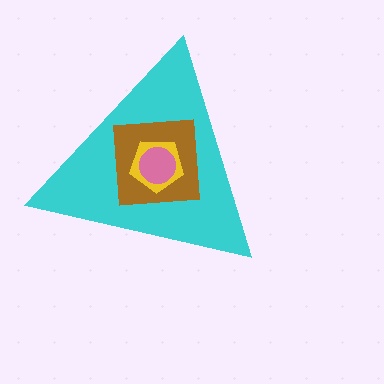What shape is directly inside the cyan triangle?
The brown square.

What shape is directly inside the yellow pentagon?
The pink circle.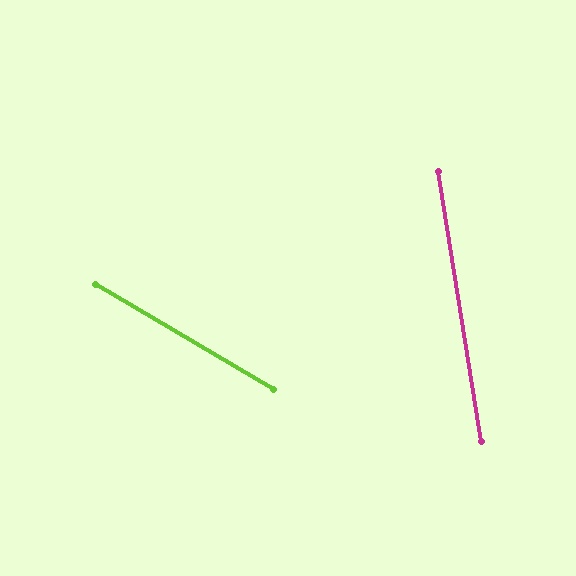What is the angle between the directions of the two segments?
Approximately 50 degrees.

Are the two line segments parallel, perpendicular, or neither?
Neither parallel nor perpendicular — they differ by about 50°.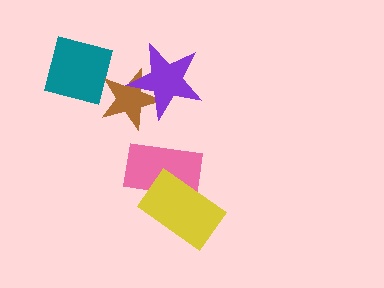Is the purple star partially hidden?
No, no other shape covers it.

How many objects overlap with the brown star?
1 object overlaps with the brown star.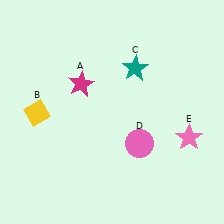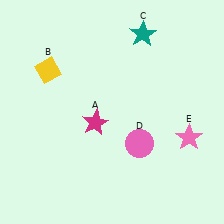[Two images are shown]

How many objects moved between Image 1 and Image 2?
3 objects moved between the two images.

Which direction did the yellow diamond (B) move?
The yellow diamond (B) moved up.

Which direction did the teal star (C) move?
The teal star (C) moved up.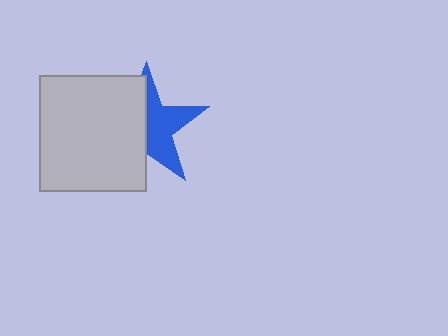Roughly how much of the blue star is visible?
About half of it is visible (roughly 49%).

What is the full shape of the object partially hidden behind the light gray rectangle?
The partially hidden object is a blue star.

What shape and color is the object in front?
The object in front is a light gray rectangle.